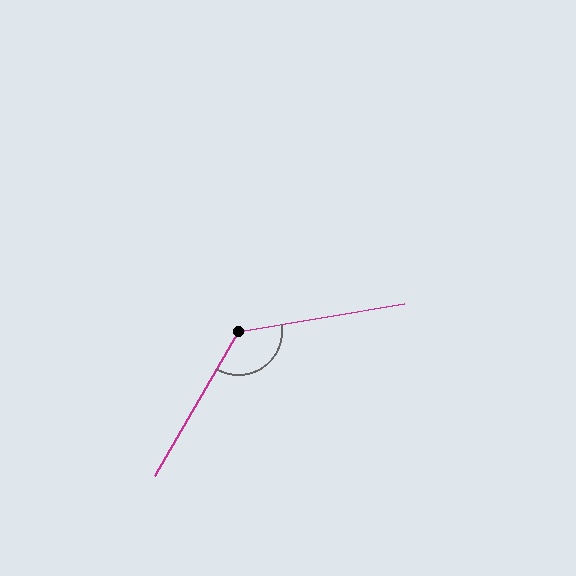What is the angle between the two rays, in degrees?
Approximately 130 degrees.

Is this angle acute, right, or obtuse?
It is obtuse.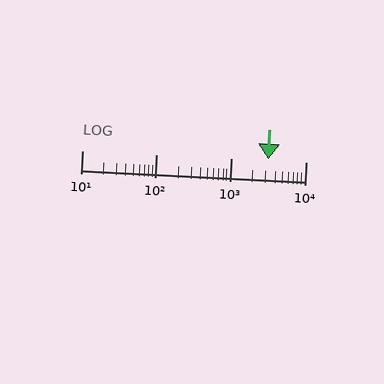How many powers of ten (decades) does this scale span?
The scale spans 3 decades, from 10 to 10000.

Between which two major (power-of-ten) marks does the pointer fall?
The pointer is between 1000 and 10000.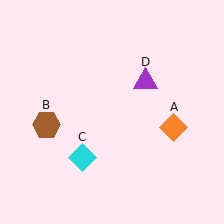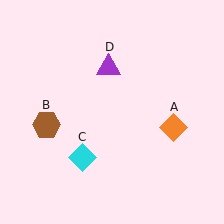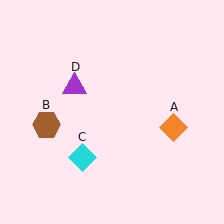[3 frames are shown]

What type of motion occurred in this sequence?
The purple triangle (object D) rotated counterclockwise around the center of the scene.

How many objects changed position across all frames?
1 object changed position: purple triangle (object D).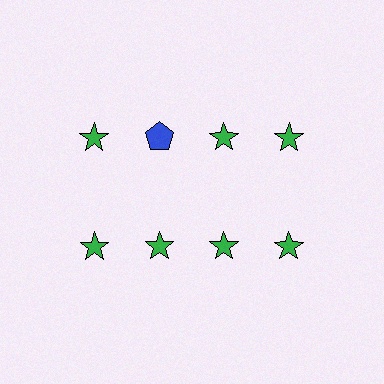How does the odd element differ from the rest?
It differs in both color (blue instead of green) and shape (pentagon instead of star).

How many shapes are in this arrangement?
There are 8 shapes arranged in a grid pattern.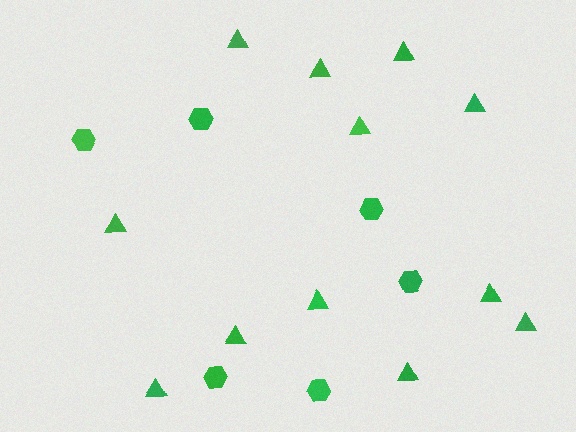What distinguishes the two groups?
There are 2 groups: one group of hexagons (6) and one group of triangles (12).